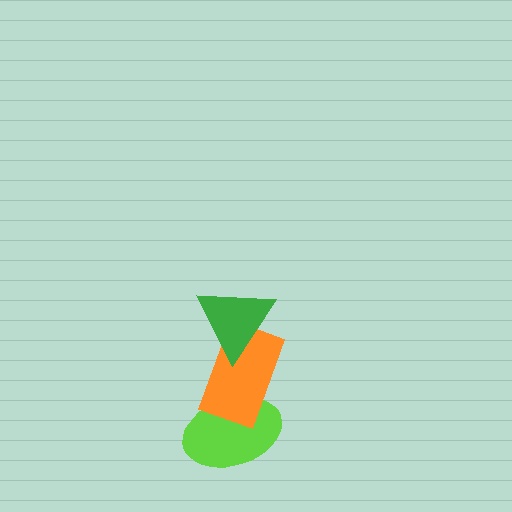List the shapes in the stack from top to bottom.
From top to bottom: the green triangle, the orange rectangle, the lime ellipse.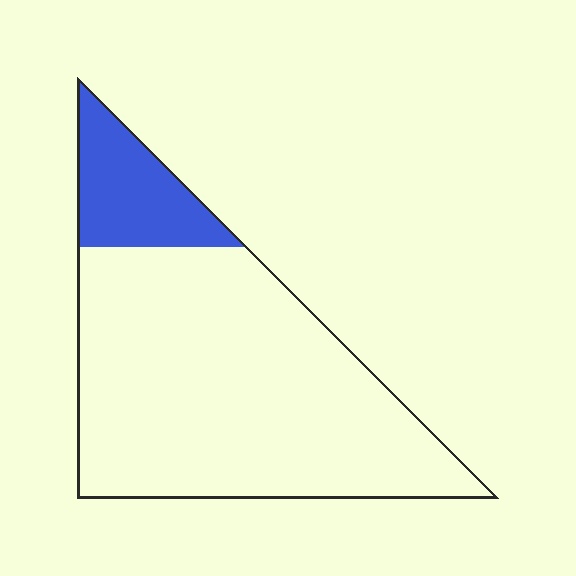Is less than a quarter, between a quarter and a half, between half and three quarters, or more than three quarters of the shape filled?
Less than a quarter.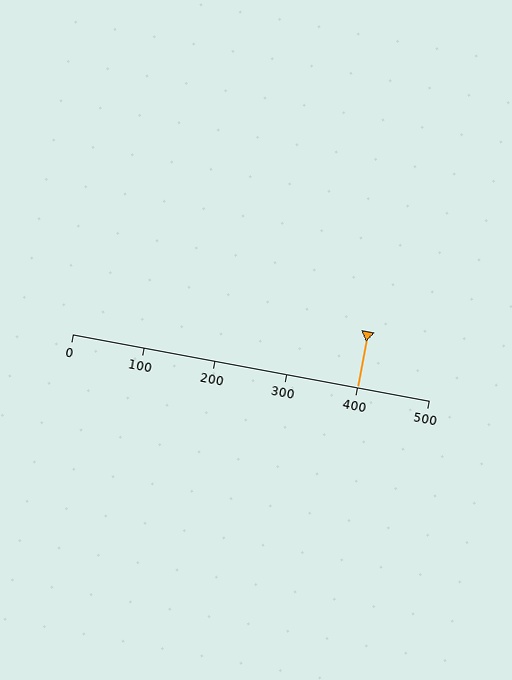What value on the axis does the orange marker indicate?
The marker indicates approximately 400.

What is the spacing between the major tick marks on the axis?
The major ticks are spaced 100 apart.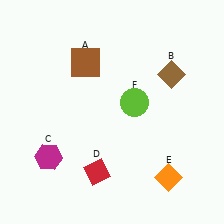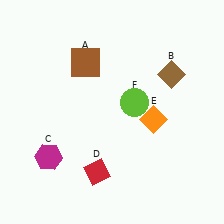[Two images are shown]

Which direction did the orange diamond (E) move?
The orange diamond (E) moved up.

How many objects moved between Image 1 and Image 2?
1 object moved between the two images.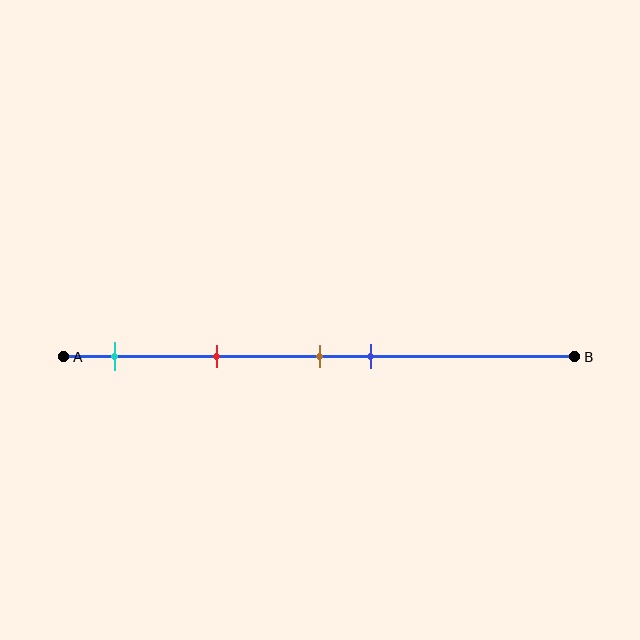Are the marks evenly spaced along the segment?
No, the marks are not evenly spaced.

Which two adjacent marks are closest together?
The brown and blue marks are the closest adjacent pair.